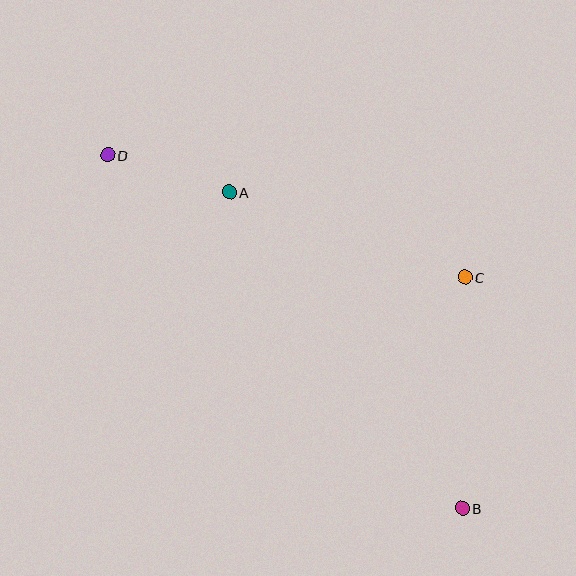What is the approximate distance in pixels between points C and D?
The distance between C and D is approximately 378 pixels.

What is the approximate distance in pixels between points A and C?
The distance between A and C is approximately 251 pixels.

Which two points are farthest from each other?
Points B and D are farthest from each other.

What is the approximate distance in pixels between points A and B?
The distance between A and B is approximately 393 pixels.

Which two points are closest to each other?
Points A and D are closest to each other.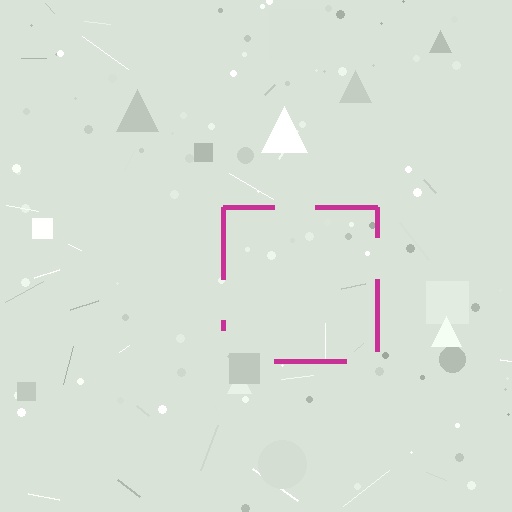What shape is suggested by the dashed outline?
The dashed outline suggests a square.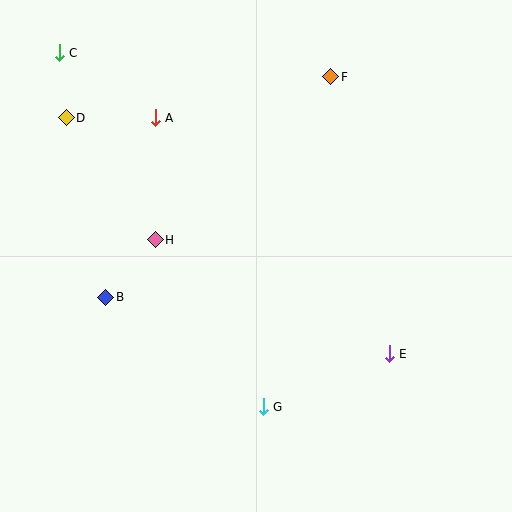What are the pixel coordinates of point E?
Point E is at (389, 354).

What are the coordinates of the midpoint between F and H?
The midpoint between F and H is at (243, 158).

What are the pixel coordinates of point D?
Point D is at (66, 118).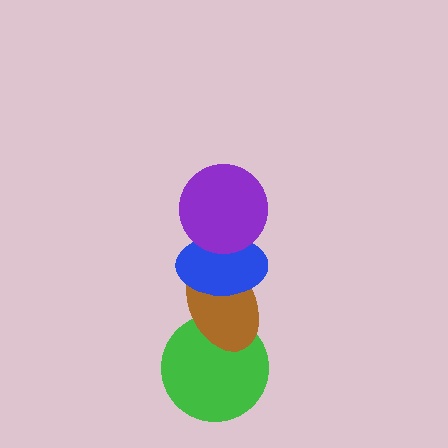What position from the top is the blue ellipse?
The blue ellipse is 2nd from the top.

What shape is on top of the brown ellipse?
The blue ellipse is on top of the brown ellipse.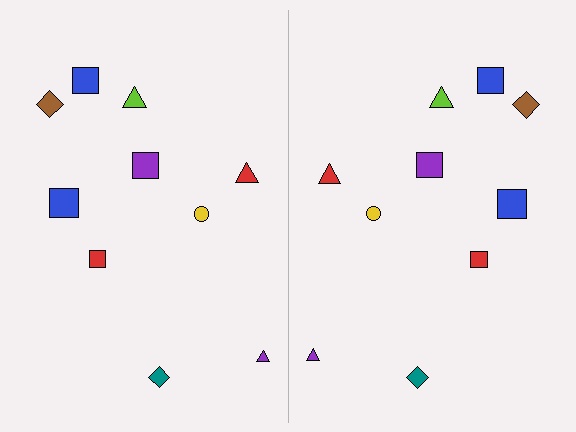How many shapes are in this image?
There are 20 shapes in this image.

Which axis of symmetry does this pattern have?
The pattern has a vertical axis of symmetry running through the center of the image.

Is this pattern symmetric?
Yes, this pattern has bilateral (reflection) symmetry.